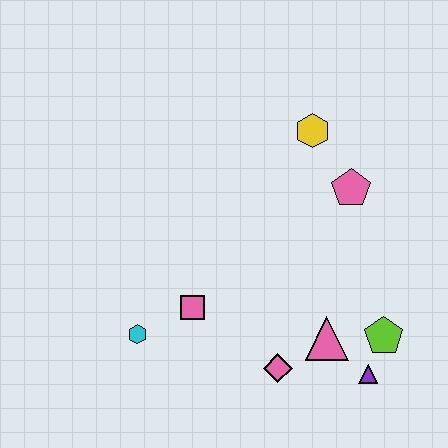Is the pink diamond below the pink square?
Yes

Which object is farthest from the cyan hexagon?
The yellow hexagon is farthest from the cyan hexagon.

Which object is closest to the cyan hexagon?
The pink square is closest to the cyan hexagon.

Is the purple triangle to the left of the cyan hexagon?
No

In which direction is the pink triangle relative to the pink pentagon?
The pink triangle is below the pink pentagon.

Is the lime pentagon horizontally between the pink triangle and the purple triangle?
No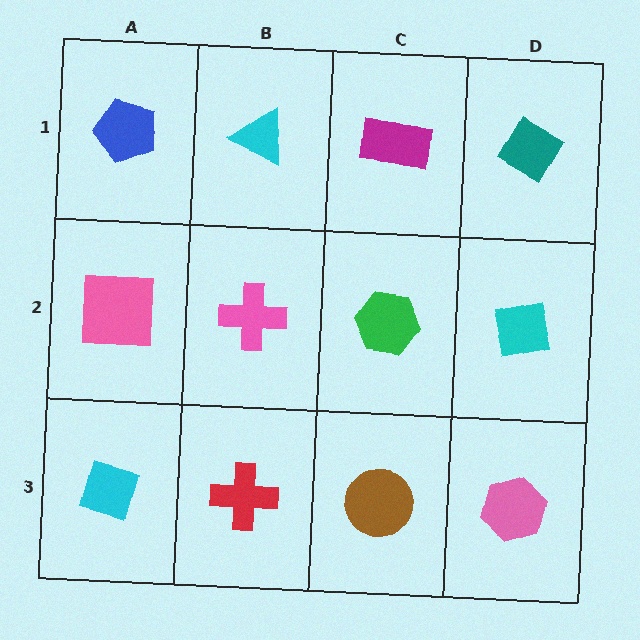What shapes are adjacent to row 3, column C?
A green hexagon (row 2, column C), a red cross (row 3, column B), a pink hexagon (row 3, column D).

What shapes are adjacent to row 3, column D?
A cyan square (row 2, column D), a brown circle (row 3, column C).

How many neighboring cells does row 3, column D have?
2.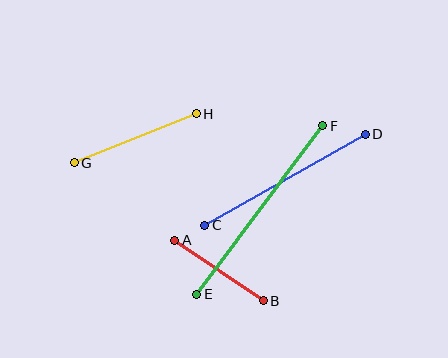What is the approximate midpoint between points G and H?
The midpoint is at approximately (135, 138) pixels.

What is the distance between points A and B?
The distance is approximately 107 pixels.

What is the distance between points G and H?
The distance is approximately 131 pixels.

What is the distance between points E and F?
The distance is approximately 211 pixels.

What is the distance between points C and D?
The distance is approximately 184 pixels.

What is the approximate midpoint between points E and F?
The midpoint is at approximately (260, 210) pixels.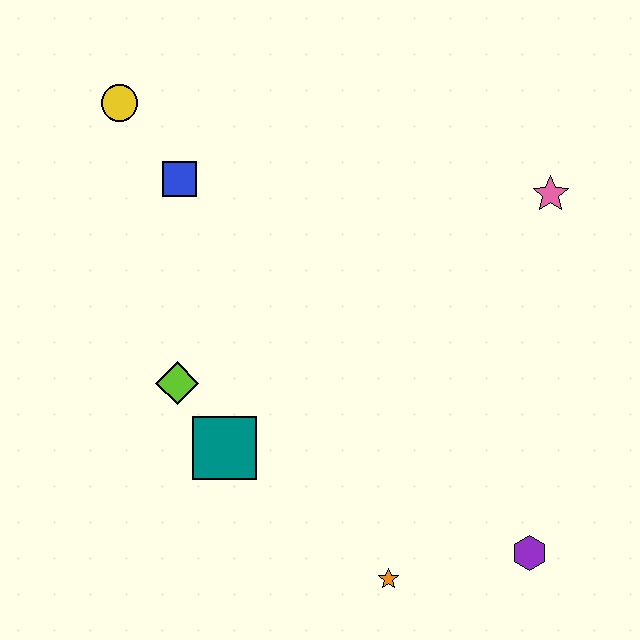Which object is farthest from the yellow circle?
The purple hexagon is farthest from the yellow circle.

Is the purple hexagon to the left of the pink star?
Yes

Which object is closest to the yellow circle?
The blue square is closest to the yellow circle.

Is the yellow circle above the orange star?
Yes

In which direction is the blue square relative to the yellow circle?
The blue square is below the yellow circle.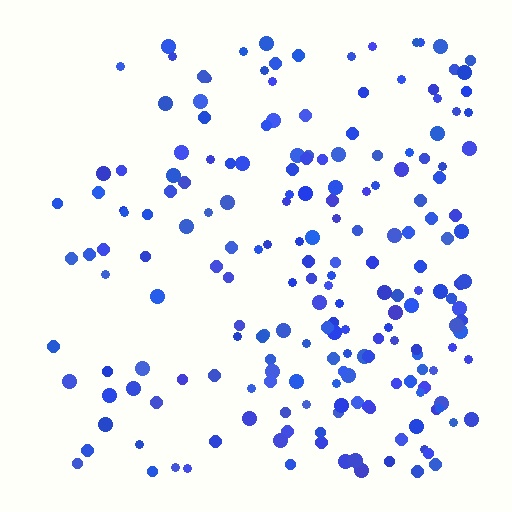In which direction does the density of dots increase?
From left to right, with the right side densest.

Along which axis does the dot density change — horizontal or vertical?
Horizontal.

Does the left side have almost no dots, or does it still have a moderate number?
Still a moderate number, just noticeably fewer than the right.